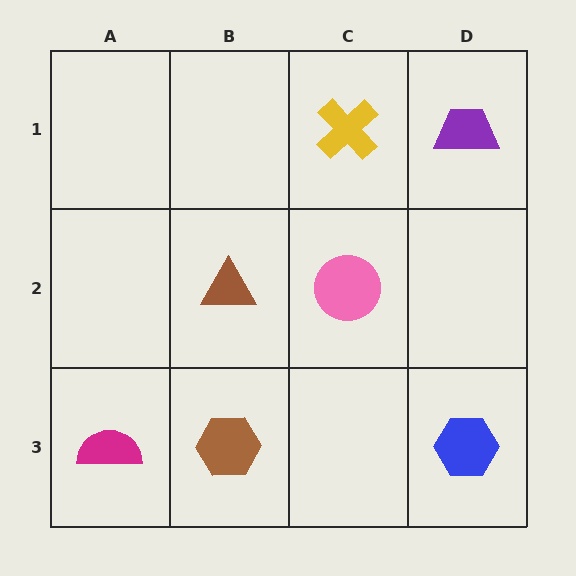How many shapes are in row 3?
3 shapes.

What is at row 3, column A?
A magenta semicircle.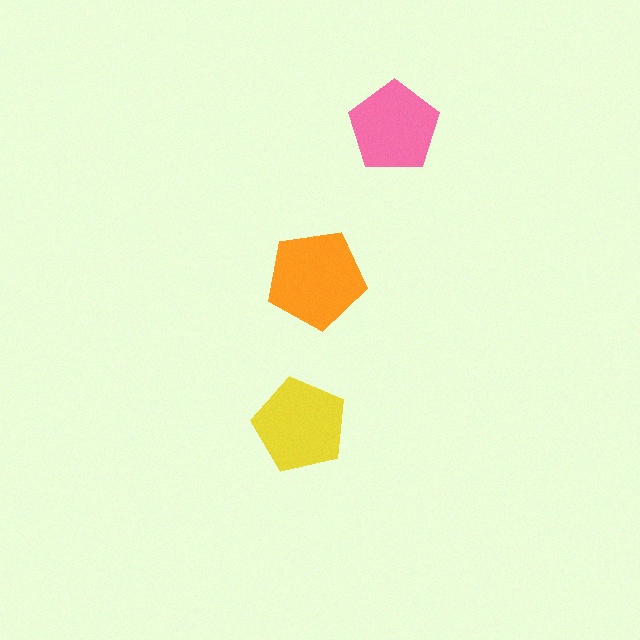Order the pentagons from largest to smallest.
the orange one, the yellow one, the pink one.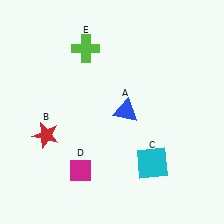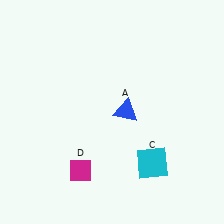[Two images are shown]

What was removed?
The red star (B), the lime cross (E) were removed in Image 2.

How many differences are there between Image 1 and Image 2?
There are 2 differences between the two images.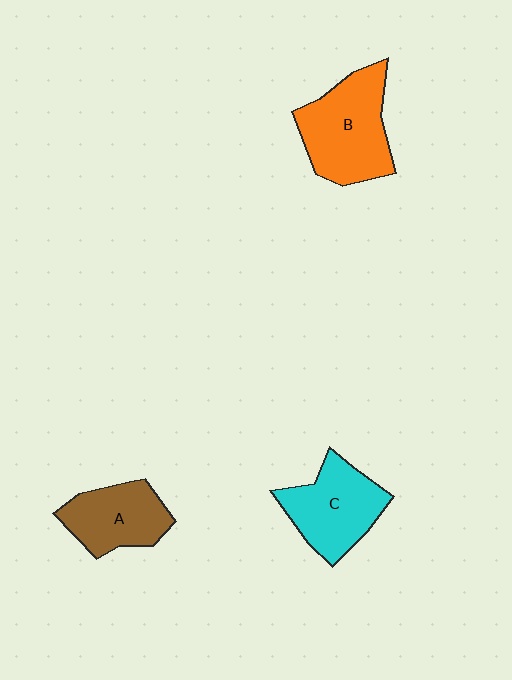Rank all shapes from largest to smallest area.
From largest to smallest: B (orange), C (cyan), A (brown).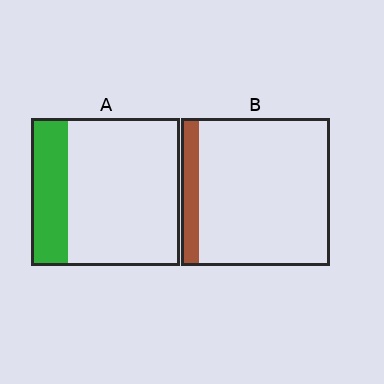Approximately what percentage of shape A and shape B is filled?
A is approximately 25% and B is approximately 10%.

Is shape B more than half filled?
No.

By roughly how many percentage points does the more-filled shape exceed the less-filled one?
By roughly 15 percentage points (A over B).